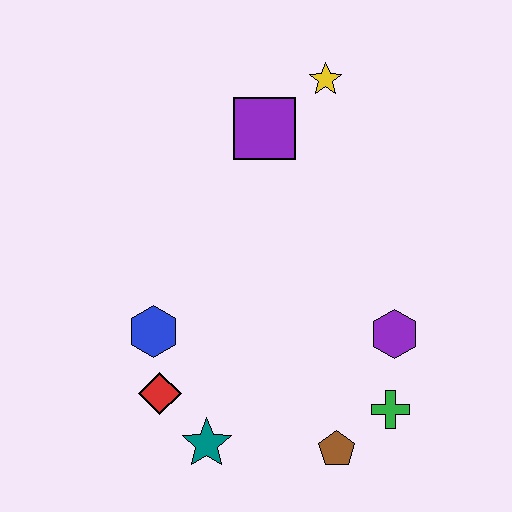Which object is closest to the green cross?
The brown pentagon is closest to the green cross.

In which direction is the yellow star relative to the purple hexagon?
The yellow star is above the purple hexagon.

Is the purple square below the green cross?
No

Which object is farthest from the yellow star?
The teal star is farthest from the yellow star.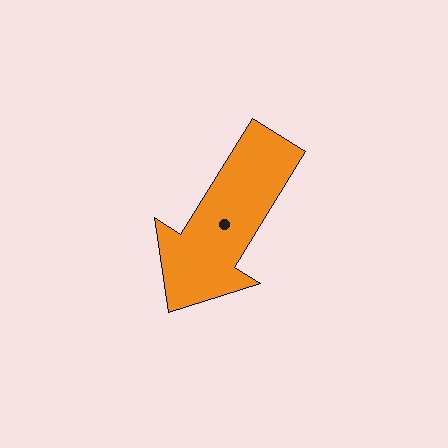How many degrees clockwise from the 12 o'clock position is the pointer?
Approximately 212 degrees.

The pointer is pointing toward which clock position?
Roughly 7 o'clock.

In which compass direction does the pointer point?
Southwest.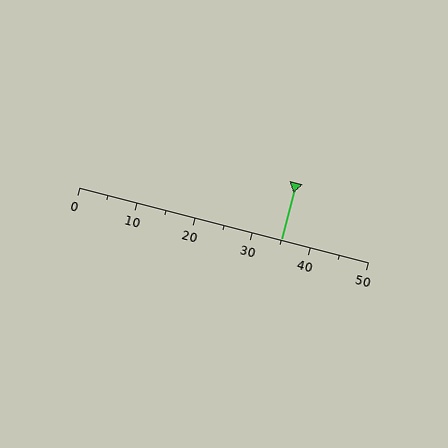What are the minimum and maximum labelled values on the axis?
The axis runs from 0 to 50.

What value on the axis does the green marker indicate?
The marker indicates approximately 35.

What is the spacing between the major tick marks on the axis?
The major ticks are spaced 10 apart.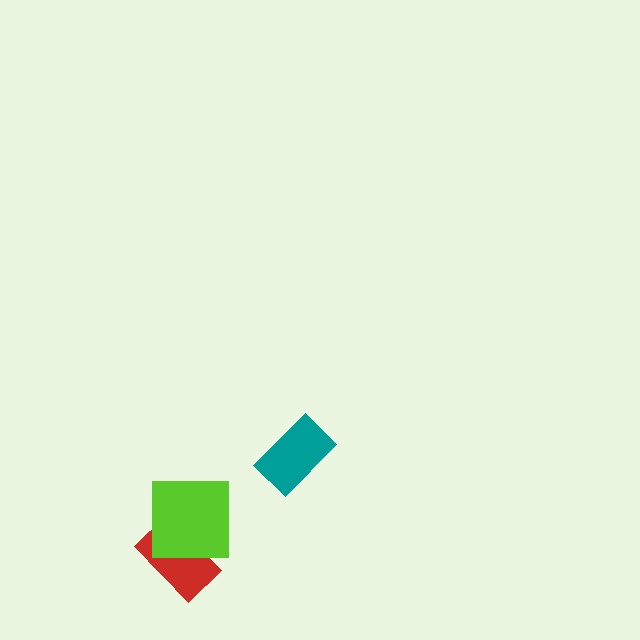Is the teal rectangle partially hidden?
No, no other shape covers it.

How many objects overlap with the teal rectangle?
0 objects overlap with the teal rectangle.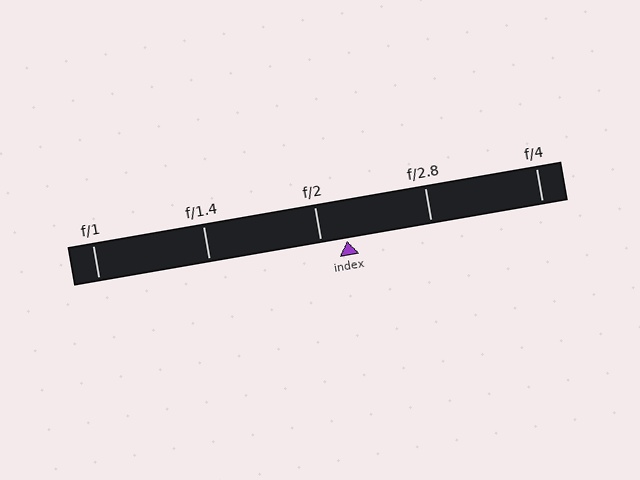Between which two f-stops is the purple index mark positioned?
The index mark is between f/2 and f/2.8.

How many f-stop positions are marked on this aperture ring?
There are 5 f-stop positions marked.